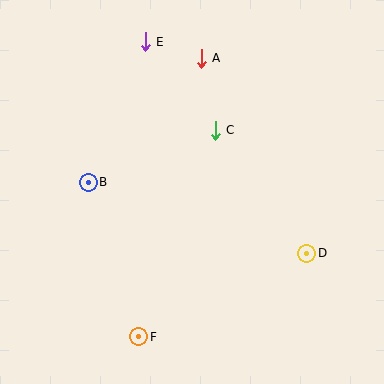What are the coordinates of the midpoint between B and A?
The midpoint between B and A is at (145, 120).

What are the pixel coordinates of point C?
Point C is at (215, 130).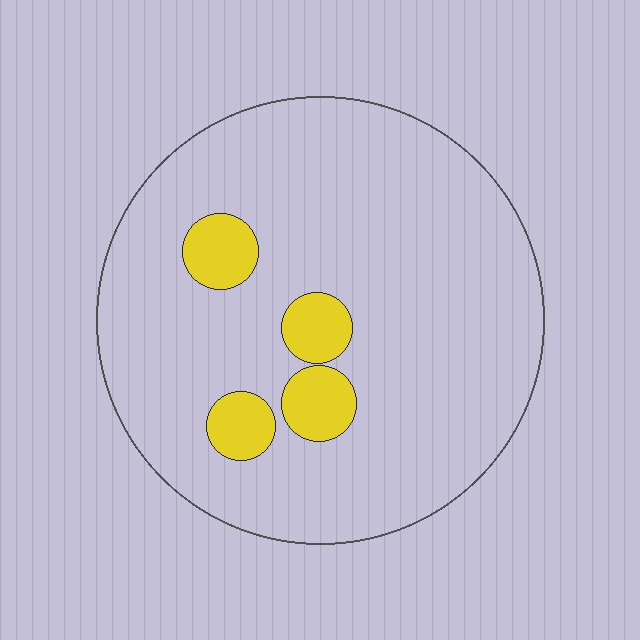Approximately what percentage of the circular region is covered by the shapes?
Approximately 10%.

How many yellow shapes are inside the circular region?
4.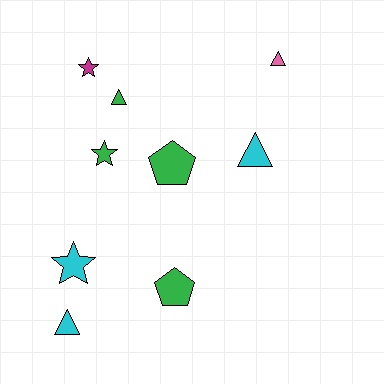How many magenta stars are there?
There is 1 magenta star.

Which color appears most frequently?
Green, with 4 objects.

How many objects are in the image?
There are 9 objects.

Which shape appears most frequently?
Triangle, with 4 objects.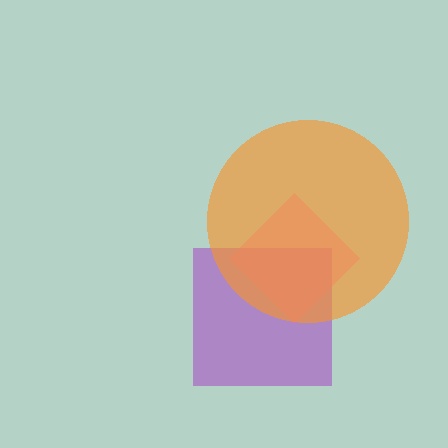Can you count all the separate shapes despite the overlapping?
Yes, there are 3 separate shapes.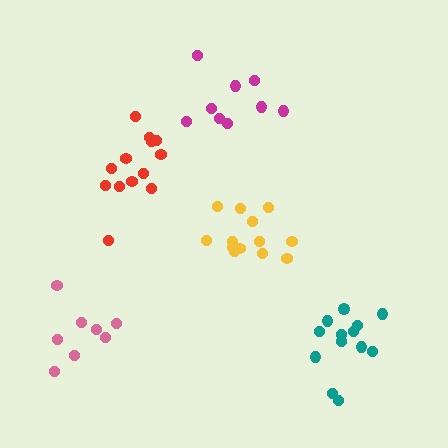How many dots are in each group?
Group 1: 13 dots, Group 2: 9 dots, Group 3: 13 dots, Group 4: 13 dots, Group 5: 8 dots (56 total).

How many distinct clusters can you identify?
There are 5 distinct clusters.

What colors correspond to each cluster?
The clusters are colored: red, magenta, teal, yellow, pink.